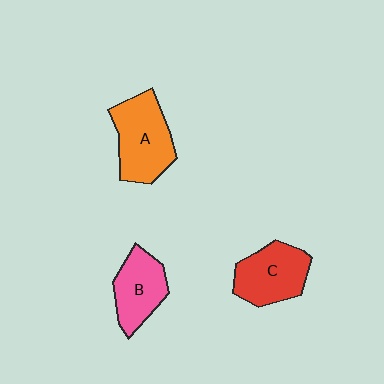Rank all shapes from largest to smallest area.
From largest to smallest: A (orange), C (red), B (pink).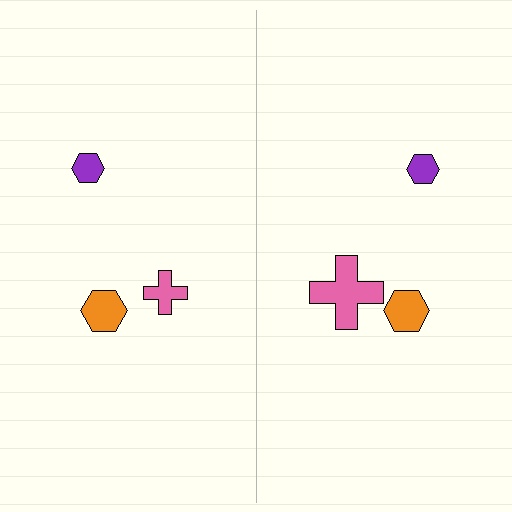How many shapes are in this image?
There are 6 shapes in this image.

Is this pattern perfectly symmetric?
No, the pattern is not perfectly symmetric. The pink cross on the right side has a different size than its mirror counterpart.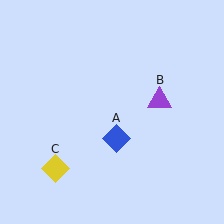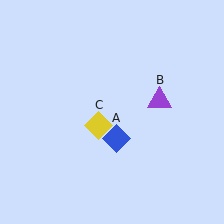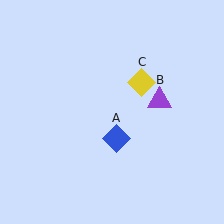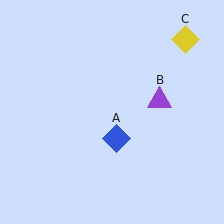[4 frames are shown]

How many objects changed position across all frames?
1 object changed position: yellow diamond (object C).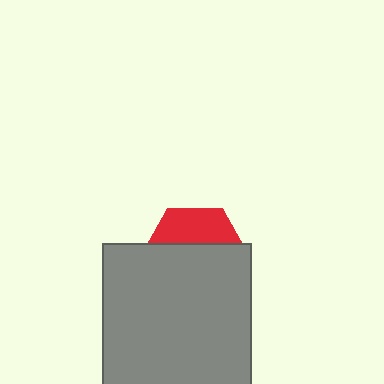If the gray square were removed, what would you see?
You would see the complete red hexagon.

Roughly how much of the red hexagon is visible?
A small part of it is visible (roughly 34%).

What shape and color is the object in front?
The object in front is a gray square.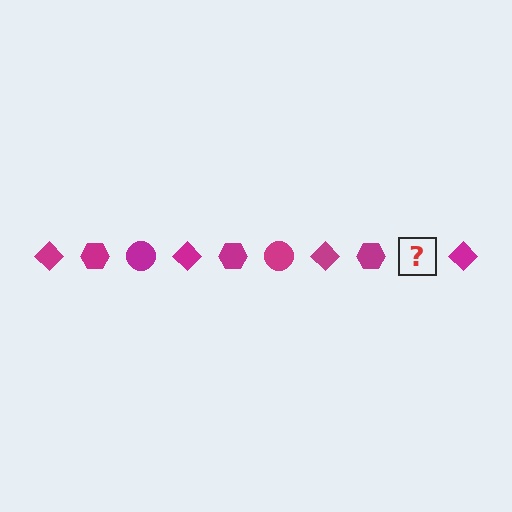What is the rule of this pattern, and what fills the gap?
The rule is that the pattern cycles through diamond, hexagon, circle shapes in magenta. The gap should be filled with a magenta circle.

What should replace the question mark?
The question mark should be replaced with a magenta circle.